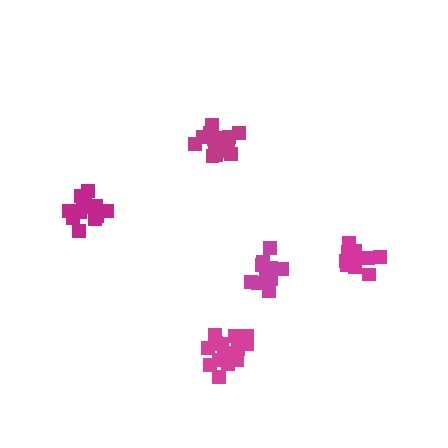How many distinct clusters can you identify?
There are 5 distinct clusters.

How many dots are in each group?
Group 1: 13 dots, Group 2: 15 dots, Group 3: 14 dots, Group 4: 11 dots, Group 5: 16 dots (69 total).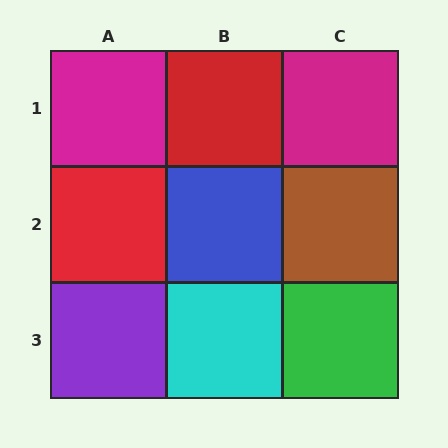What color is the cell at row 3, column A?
Purple.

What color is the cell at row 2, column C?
Brown.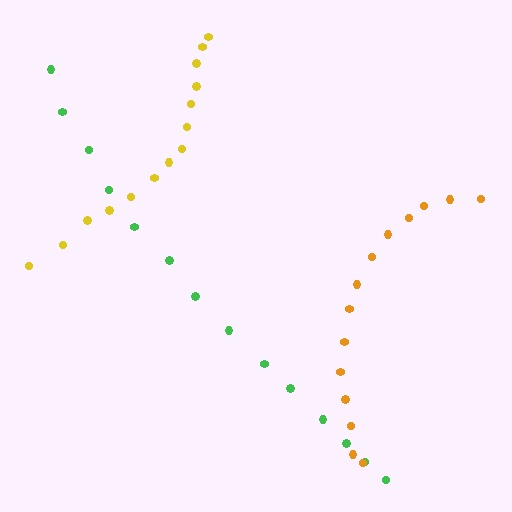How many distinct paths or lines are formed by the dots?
There are 3 distinct paths.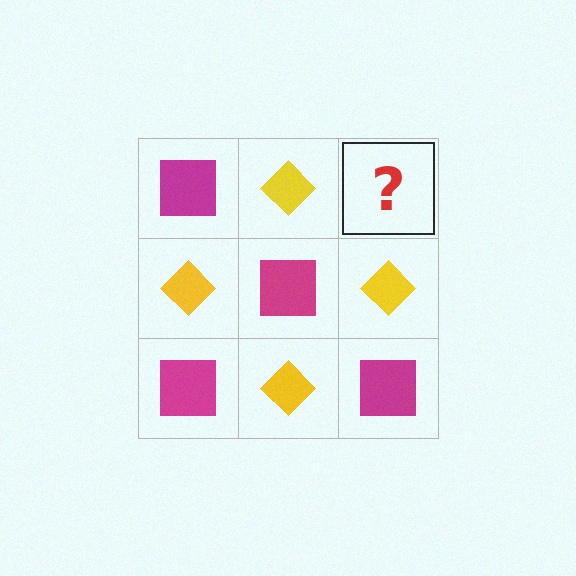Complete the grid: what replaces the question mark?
The question mark should be replaced with a magenta square.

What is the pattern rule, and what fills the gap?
The rule is that it alternates magenta square and yellow diamond in a checkerboard pattern. The gap should be filled with a magenta square.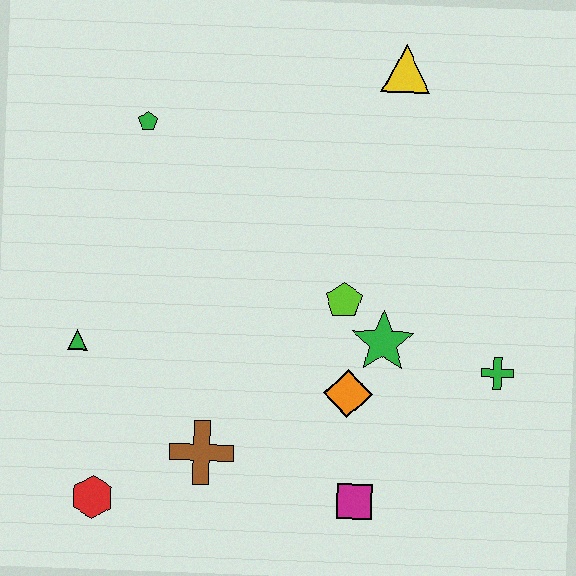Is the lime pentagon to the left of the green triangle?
No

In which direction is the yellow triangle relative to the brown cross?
The yellow triangle is above the brown cross.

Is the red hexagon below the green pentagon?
Yes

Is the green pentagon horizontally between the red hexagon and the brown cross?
Yes